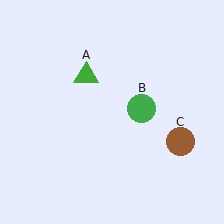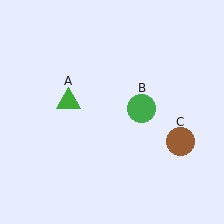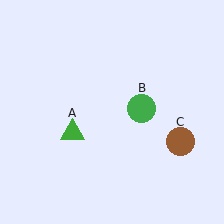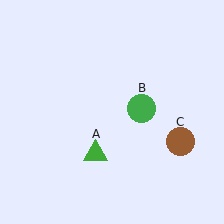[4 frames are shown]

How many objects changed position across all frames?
1 object changed position: green triangle (object A).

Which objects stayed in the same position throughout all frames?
Green circle (object B) and brown circle (object C) remained stationary.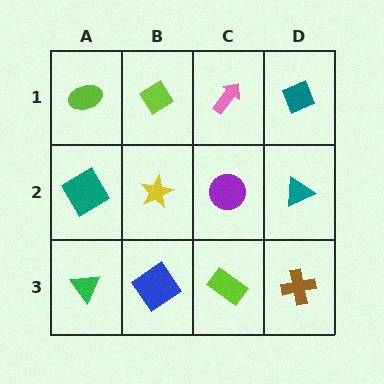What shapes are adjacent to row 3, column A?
A teal diamond (row 2, column A), a blue diamond (row 3, column B).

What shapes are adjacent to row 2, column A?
A lime ellipse (row 1, column A), a green triangle (row 3, column A), a yellow star (row 2, column B).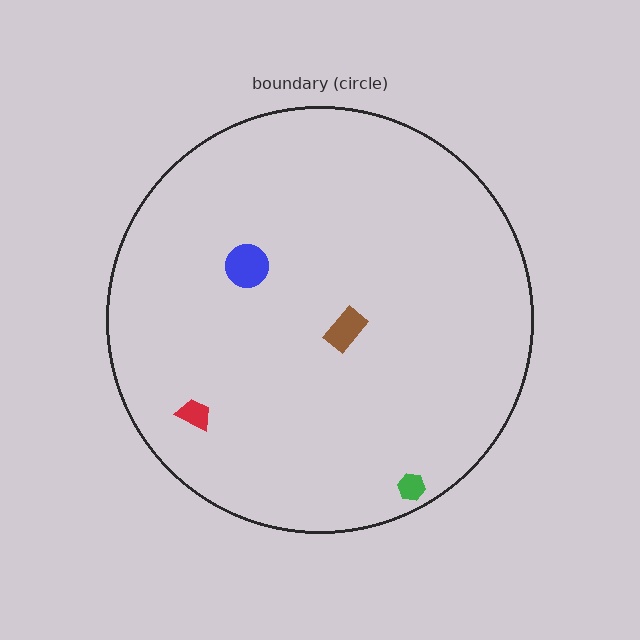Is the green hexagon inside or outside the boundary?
Inside.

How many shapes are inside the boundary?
4 inside, 0 outside.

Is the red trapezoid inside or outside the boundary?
Inside.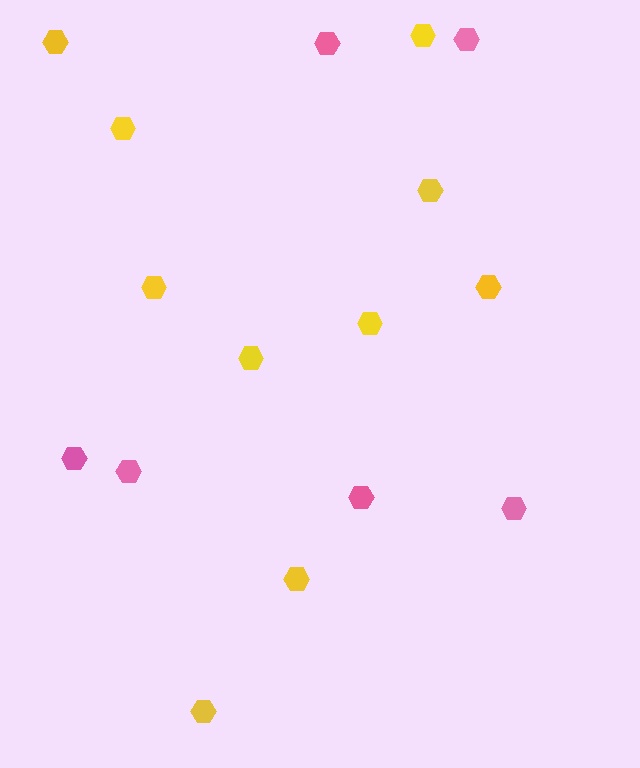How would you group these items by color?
There are 2 groups: one group of yellow hexagons (10) and one group of pink hexagons (6).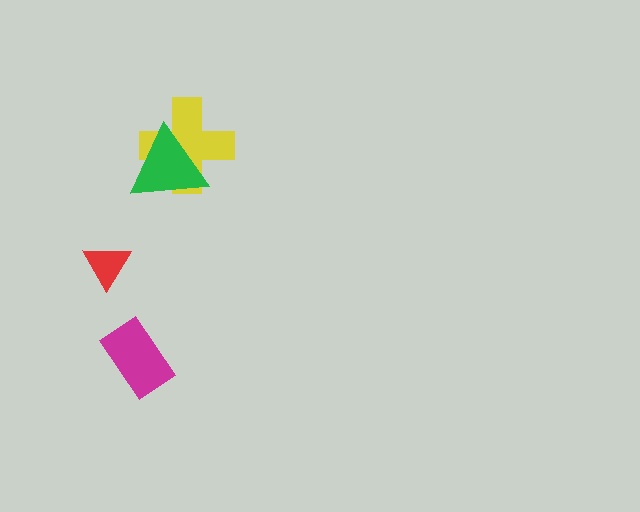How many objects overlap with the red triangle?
0 objects overlap with the red triangle.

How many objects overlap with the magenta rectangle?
0 objects overlap with the magenta rectangle.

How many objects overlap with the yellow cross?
1 object overlaps with the yellow cross.